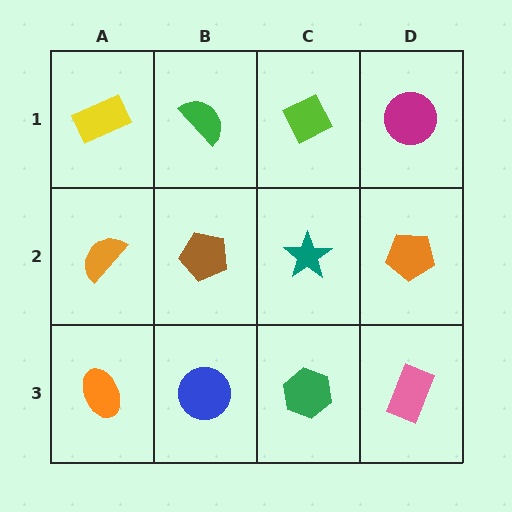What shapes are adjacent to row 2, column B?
A green semicircle (row 1, column B), a blue circle (row 3, column B), an orange semicircle (row 2, column A), a teal star (row 2, column C).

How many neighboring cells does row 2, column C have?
4.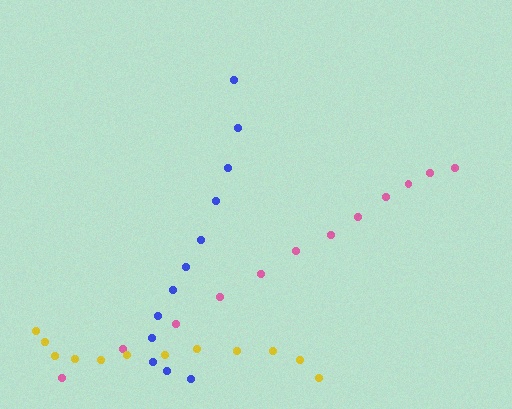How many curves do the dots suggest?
There are 3 distinct paths.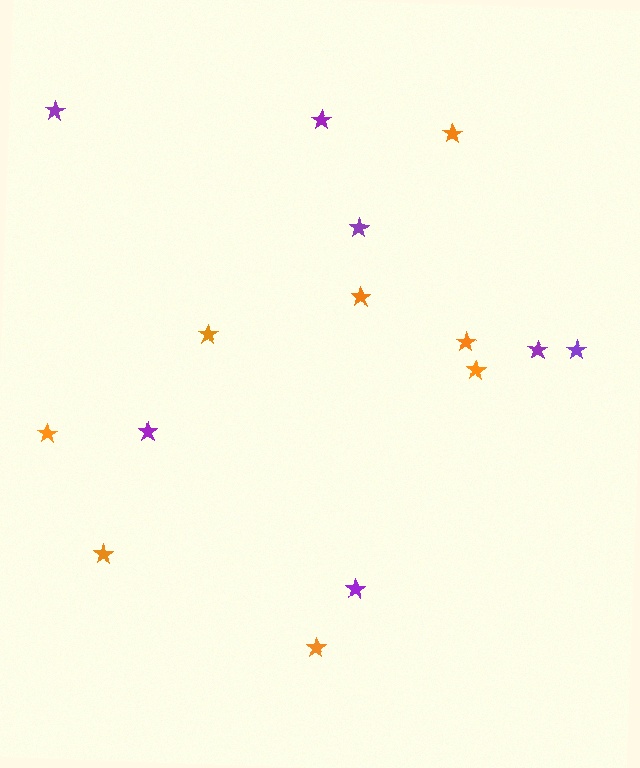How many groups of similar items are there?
There are 2 groups: one group of orange stars (8) and one group of purple stars (7).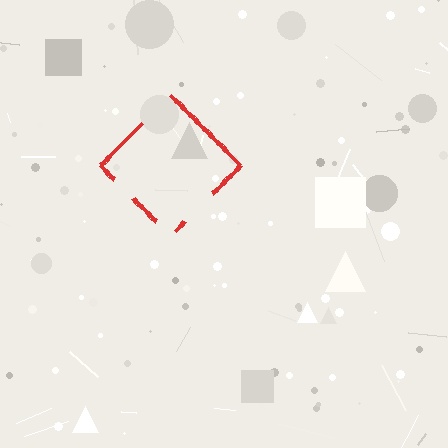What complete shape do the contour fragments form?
The contour fragments form a diamond.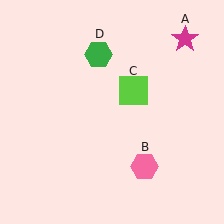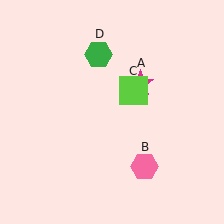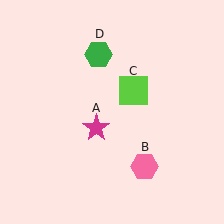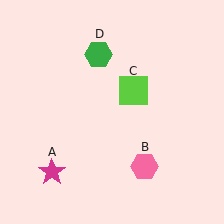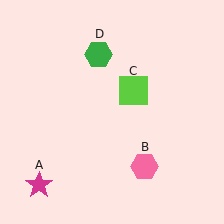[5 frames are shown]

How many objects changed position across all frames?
1 object changed position: magenta star (object A).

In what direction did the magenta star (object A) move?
The magenta star (object A) moved down and to the left.